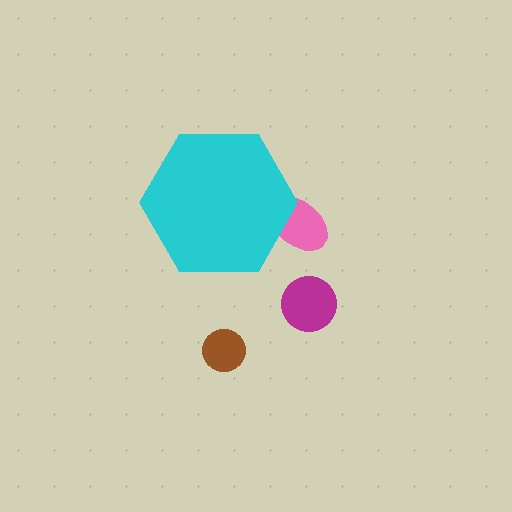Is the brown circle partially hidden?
No, the brown circle is fully visible.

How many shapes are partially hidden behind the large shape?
1 shape is partially hidden.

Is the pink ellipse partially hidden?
Yes, the pink ellipse is partially hidden behind the cyan hexagon.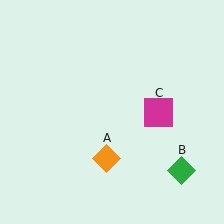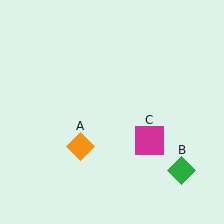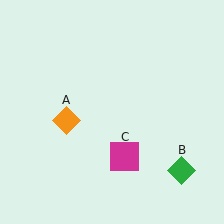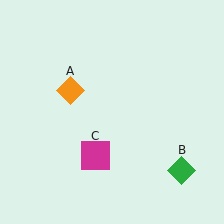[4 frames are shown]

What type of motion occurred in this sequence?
The orange diamond (object A), magenta square (object C) rotated clockwise around the center of the scene.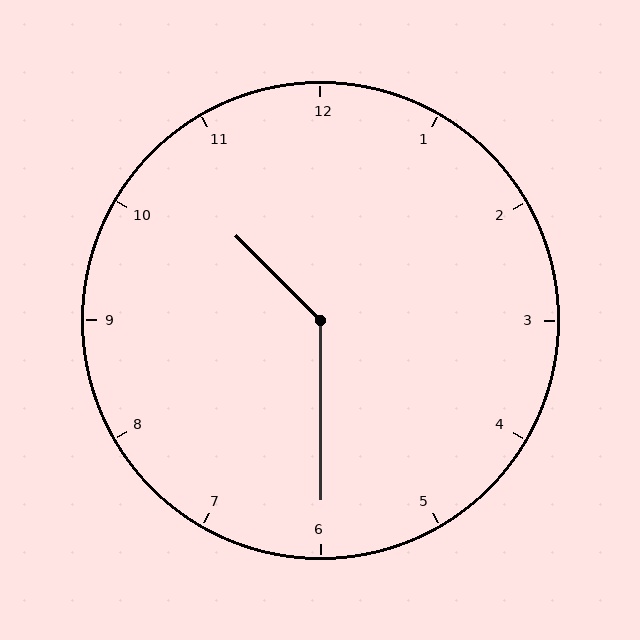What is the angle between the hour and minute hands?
Approximately 135 degrees.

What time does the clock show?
10:30.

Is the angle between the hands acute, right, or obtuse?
It is obtuse.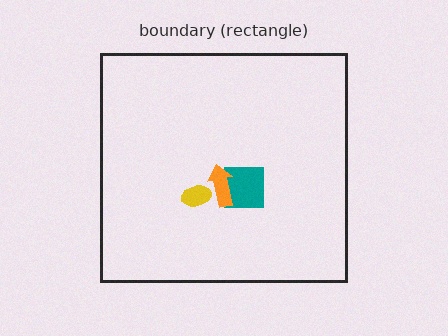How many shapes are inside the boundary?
3 inside, 0 outside.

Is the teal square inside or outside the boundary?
Inside.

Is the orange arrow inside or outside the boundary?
Inside.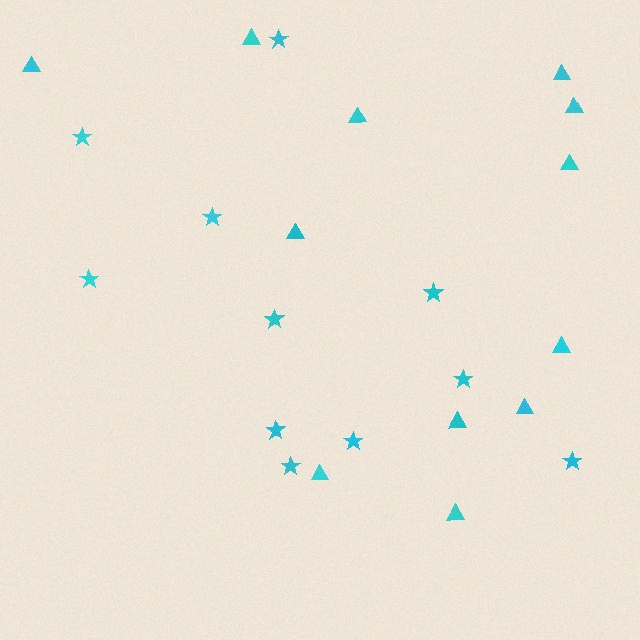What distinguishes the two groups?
There are 2 groups: one group of stars (11) and one group of triangles (12).